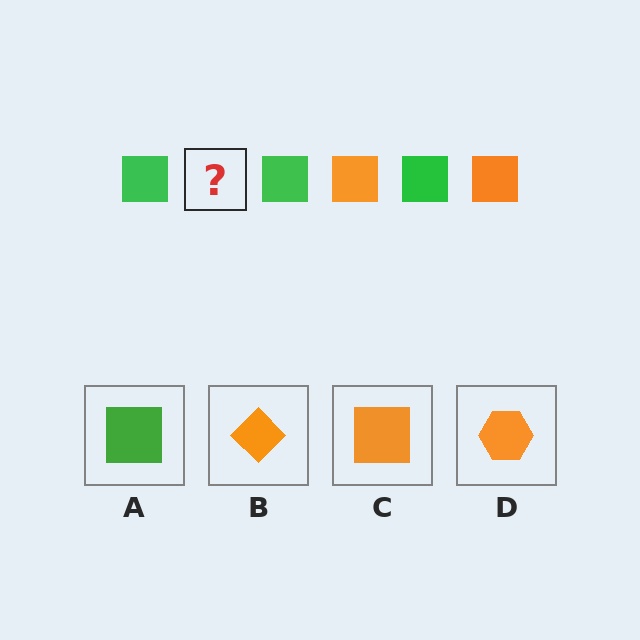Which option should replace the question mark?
Option C.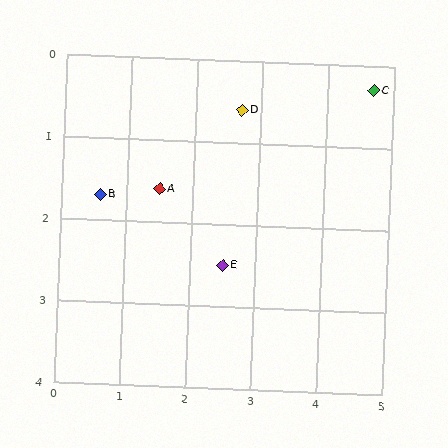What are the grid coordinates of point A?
Point A is at approximately (1.5, 1.6).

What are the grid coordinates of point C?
Point C is at approximately (4.7, 0.3).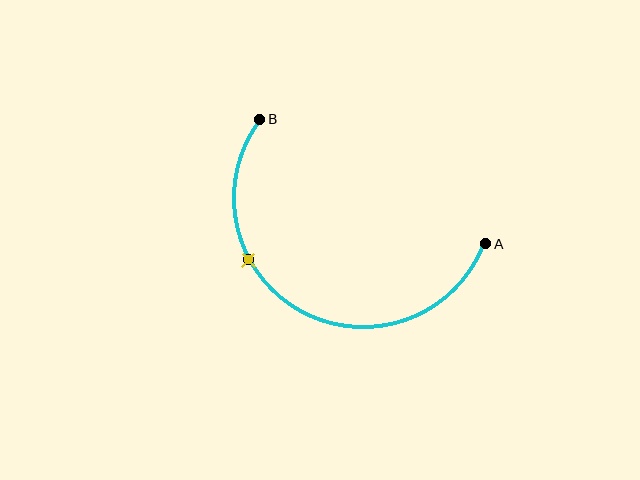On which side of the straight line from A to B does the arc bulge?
The arc bulges below the straight line connecting A and B.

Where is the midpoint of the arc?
The arc midpoint is the point on the curve farthest from the straight line joining A and B. It sits below that line.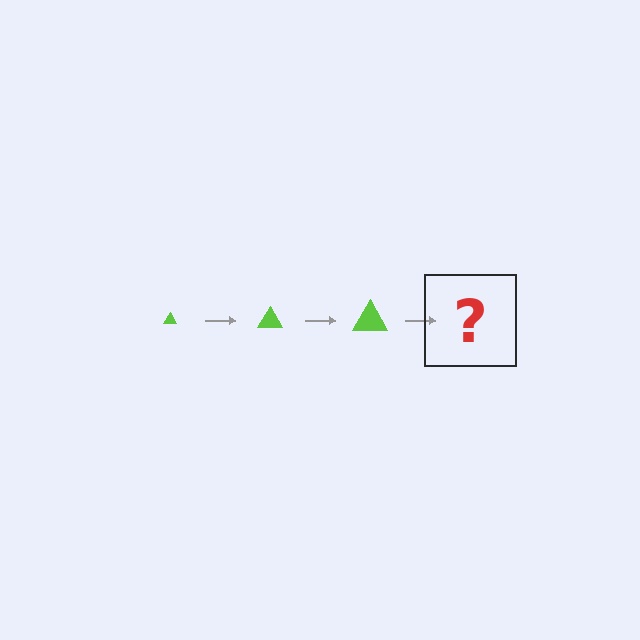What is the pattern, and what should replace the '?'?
The pattern is that the triangle gets progressively larger each step. The '?' should be a lime triangle, larger than the previous one.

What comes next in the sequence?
The next element should be a lime triangle, larger than the previous one.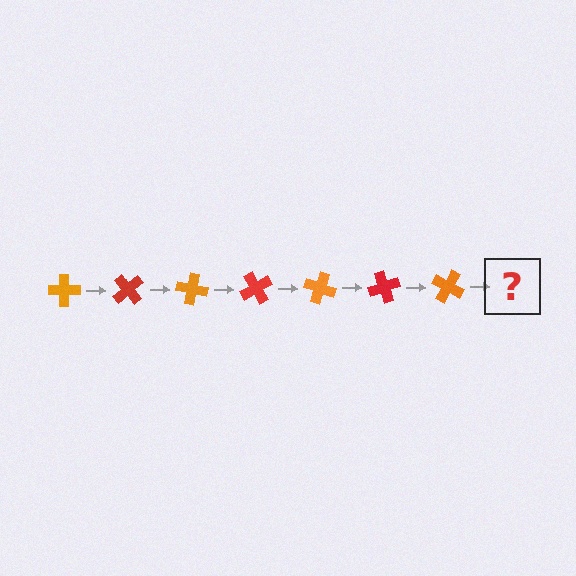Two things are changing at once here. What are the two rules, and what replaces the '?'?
The two rules are that it rotates 50 degrees each step and the color cycles through orange and red. The '?' should be a red cross, rotated 350 degrees from the start.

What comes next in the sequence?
The next element should be a red cross, rotated 350 degrees from the start.